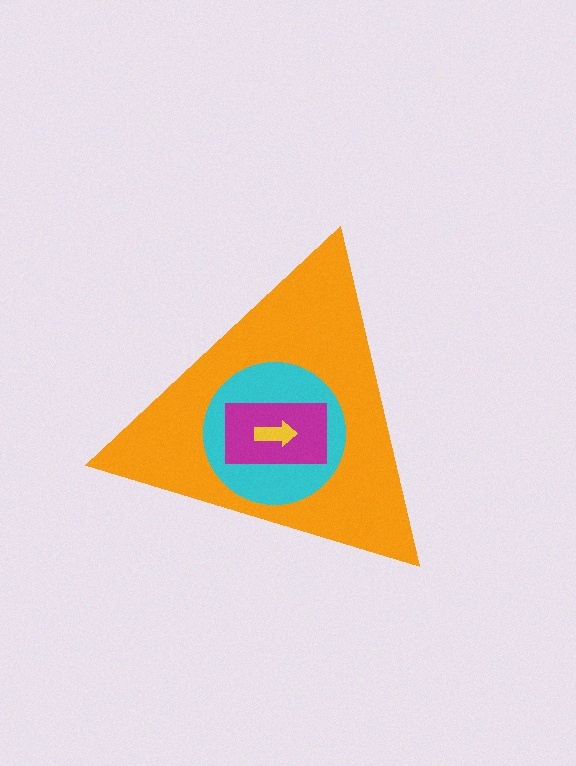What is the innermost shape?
The yellow arrow.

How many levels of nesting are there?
4.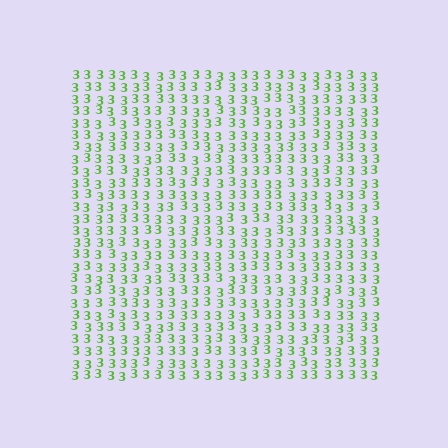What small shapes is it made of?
It is made of small digit 3's.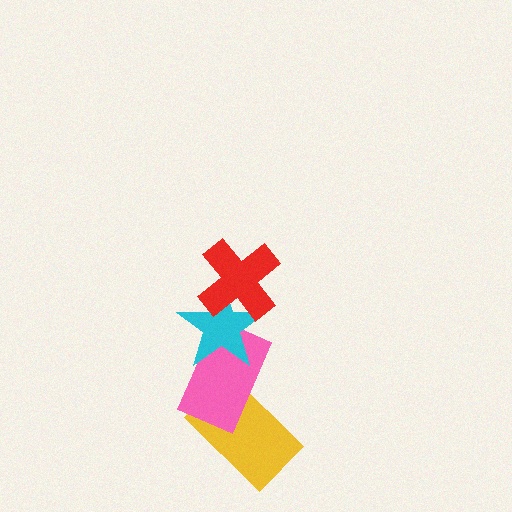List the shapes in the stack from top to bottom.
From top to bottom: the red cross, the cyan star, the pink rectangle, the yellow rectangle.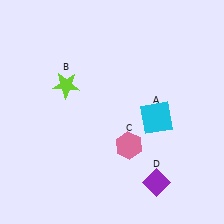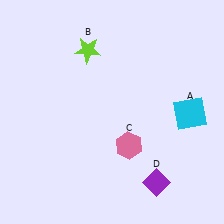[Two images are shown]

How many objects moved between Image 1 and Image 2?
2 objects moved between the two images.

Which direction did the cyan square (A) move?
The cyan square (A) moved right.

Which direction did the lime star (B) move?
The lime star (B) moved up.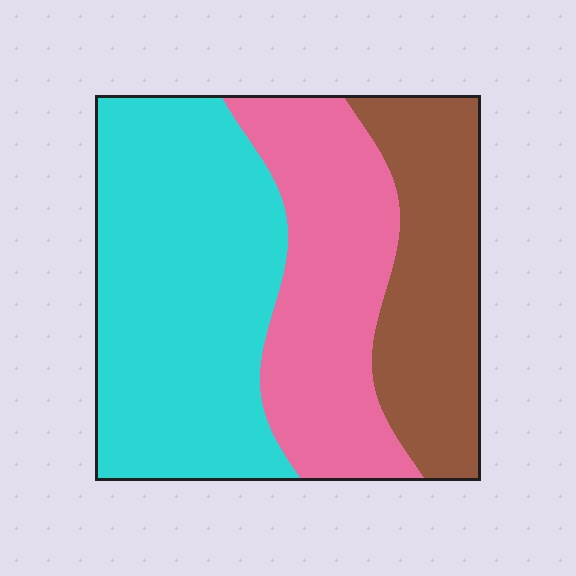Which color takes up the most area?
Cyan, at roughly 45%.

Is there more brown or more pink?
Pink.